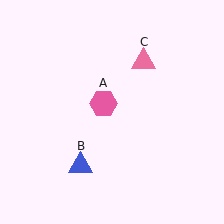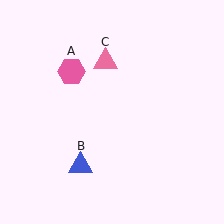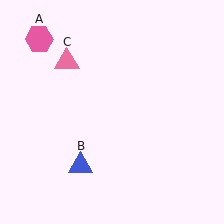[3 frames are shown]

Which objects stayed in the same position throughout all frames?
Blue triangle (object B) remained stationary.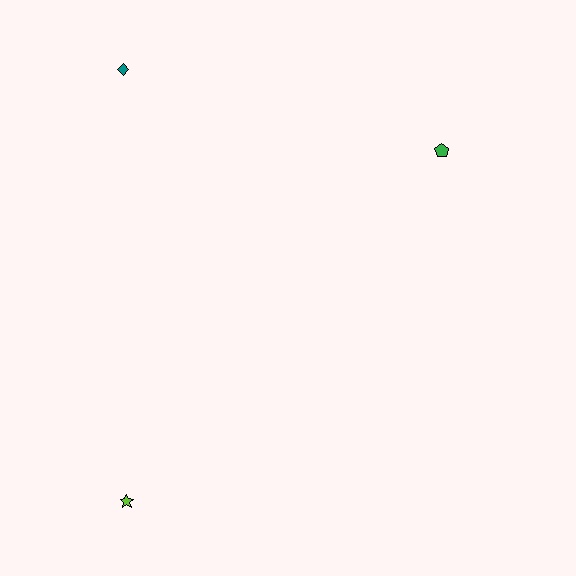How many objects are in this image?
There are 3 objects.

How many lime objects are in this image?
There is 1 lime object.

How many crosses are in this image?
There are no crosses.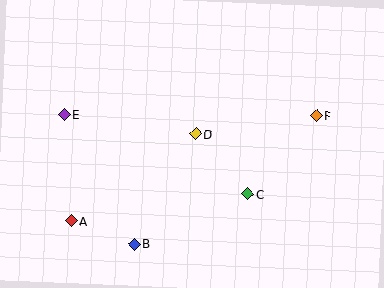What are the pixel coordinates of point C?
Point C is at (248, 194).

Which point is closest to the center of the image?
Point D at (196, 134) is closest to the center.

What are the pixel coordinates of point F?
Point F is at (317, 116).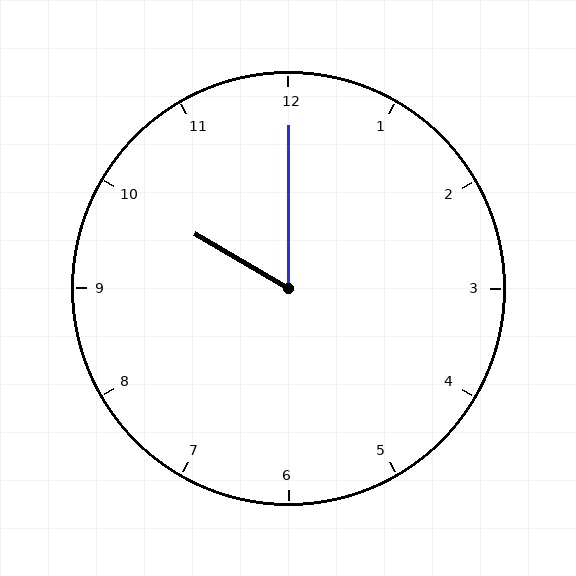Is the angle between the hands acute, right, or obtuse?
It is acute.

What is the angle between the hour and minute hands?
Approximately 60 degrees.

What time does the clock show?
10:00.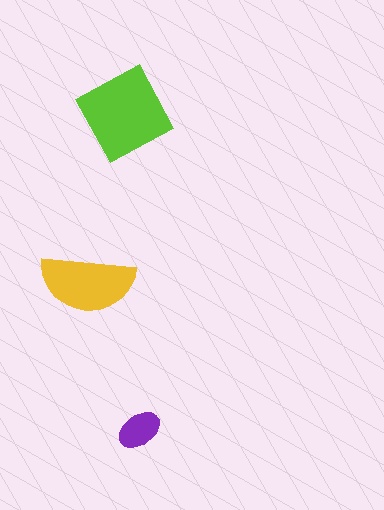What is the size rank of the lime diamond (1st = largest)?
1st.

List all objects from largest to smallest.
The lime diamond, the yellow semicircle, the purple ellipse.